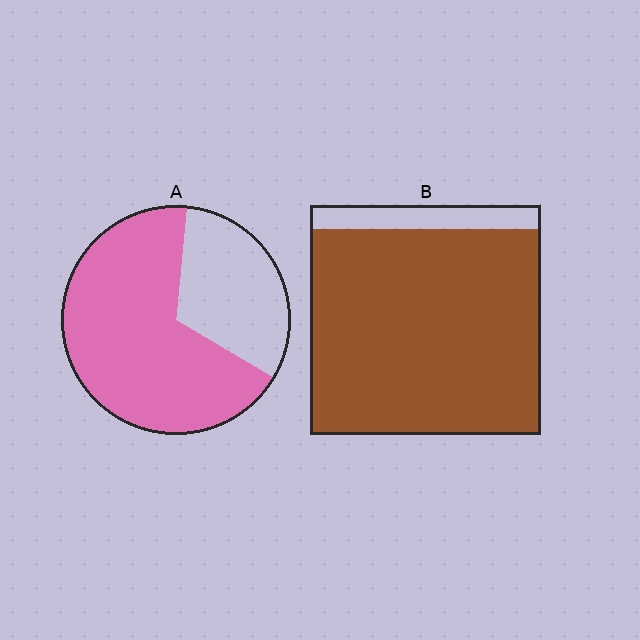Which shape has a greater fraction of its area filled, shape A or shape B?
Shape B.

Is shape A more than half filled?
Yes.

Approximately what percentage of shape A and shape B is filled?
A is approximately 70% and B is approximately 90%.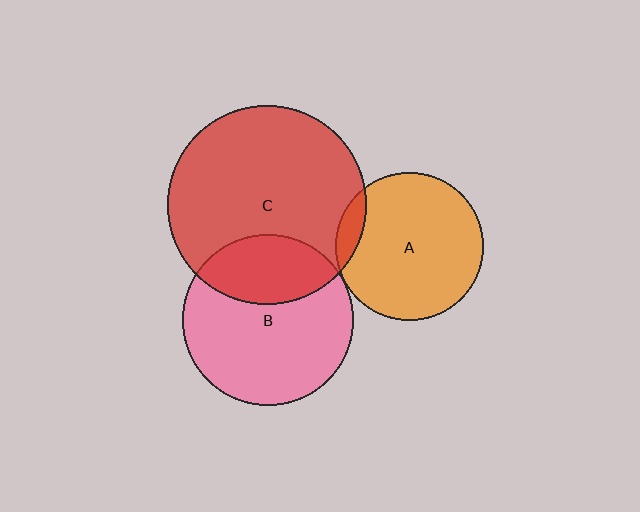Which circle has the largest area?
Circle C (red).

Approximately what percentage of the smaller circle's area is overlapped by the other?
Approximately 30%.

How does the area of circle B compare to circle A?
Approximately 1.3 times.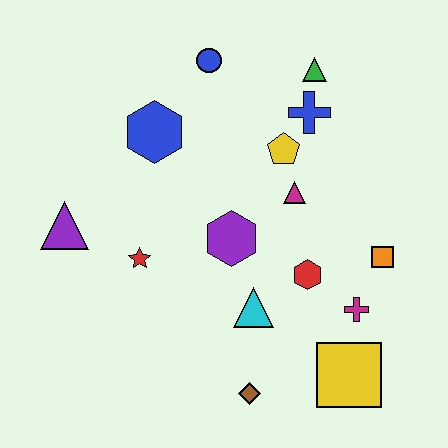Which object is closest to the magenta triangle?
The yellow pentagon is closest to the magenta triangle.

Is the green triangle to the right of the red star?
Yes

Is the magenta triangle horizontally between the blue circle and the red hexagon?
Yes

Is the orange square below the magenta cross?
No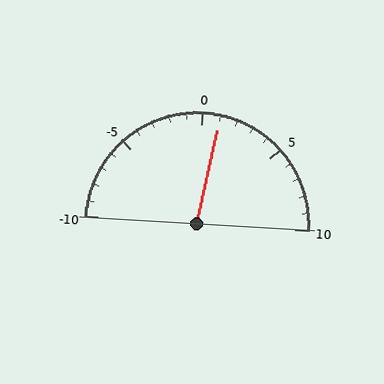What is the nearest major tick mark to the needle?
The nearest major tick mark is 0.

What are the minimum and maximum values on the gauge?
The gauge ranges from -10 to 10.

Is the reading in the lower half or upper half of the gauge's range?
The reading is in the upper half of the range (-10 to 10).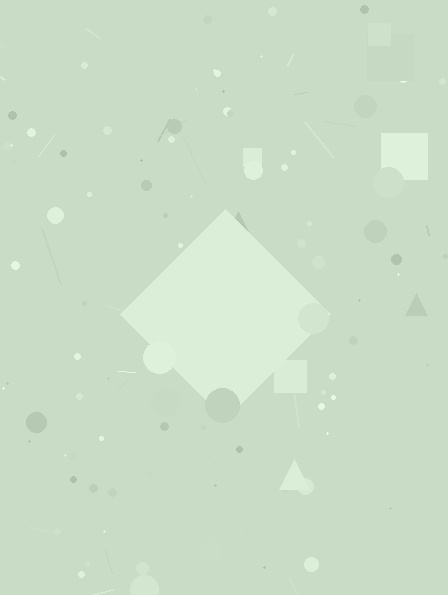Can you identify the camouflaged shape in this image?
The camouflaged shape is a diamond.